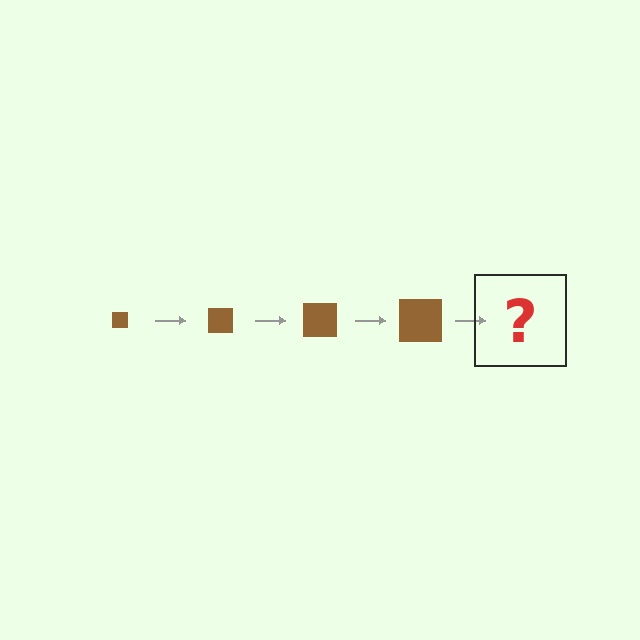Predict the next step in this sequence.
The next step is a brown square, larger than the previous one.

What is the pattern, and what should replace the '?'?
The pattern is that the square gets progressively larger each step. The '?' should be a brown square, larger than the previous one.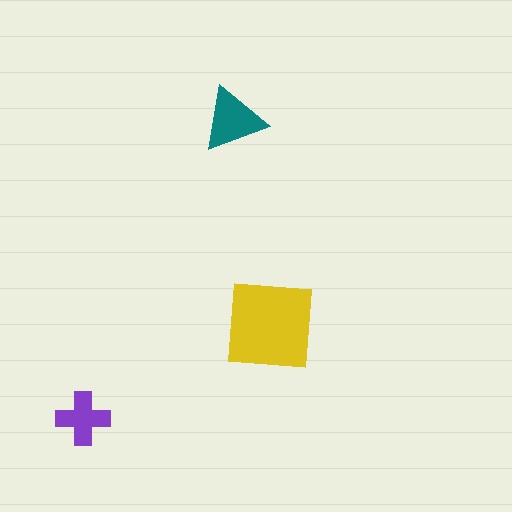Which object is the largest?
The yellow square.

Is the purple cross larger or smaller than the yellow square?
Smaller.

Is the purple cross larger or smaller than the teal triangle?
Smaller.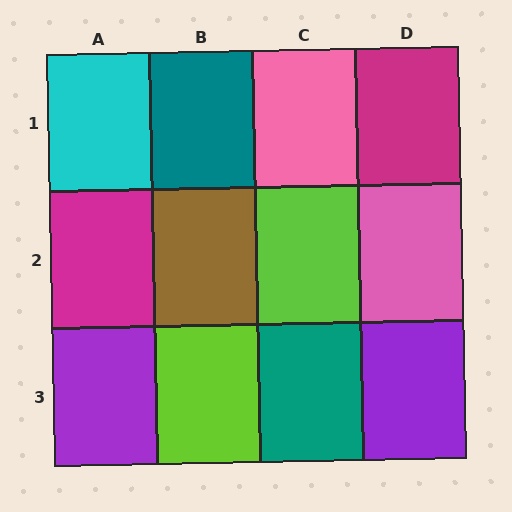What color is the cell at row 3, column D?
Purple.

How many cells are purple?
2 cells are purple.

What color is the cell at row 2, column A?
Magenta.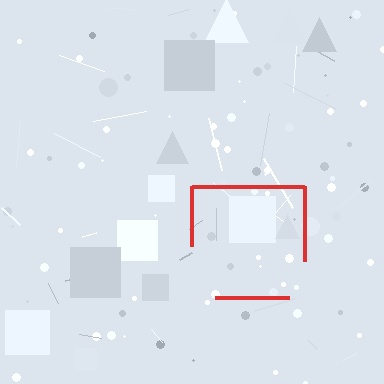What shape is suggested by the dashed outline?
The dashed outline suggests a square.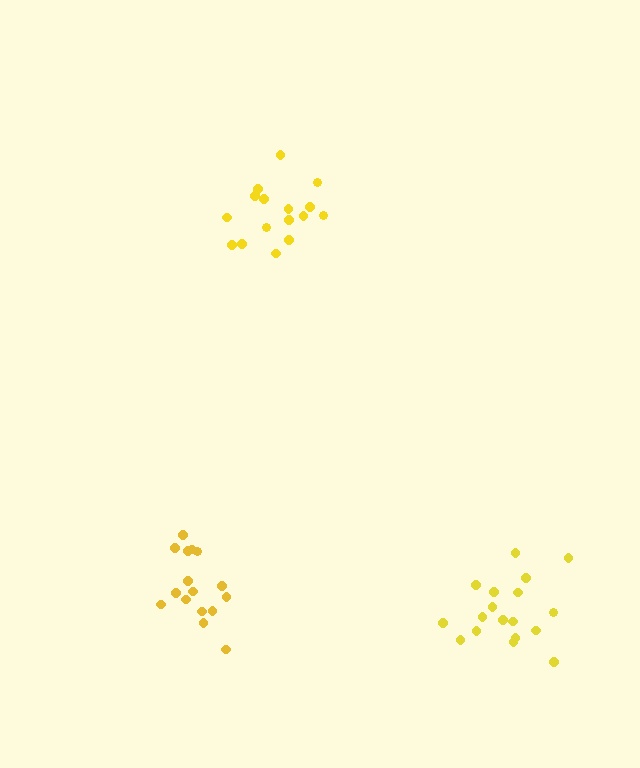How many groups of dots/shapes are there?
There are 3 groups.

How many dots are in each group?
Group 1: 16 dots, Group 2: 16 dots, Group 3: 18 dots (50 total).